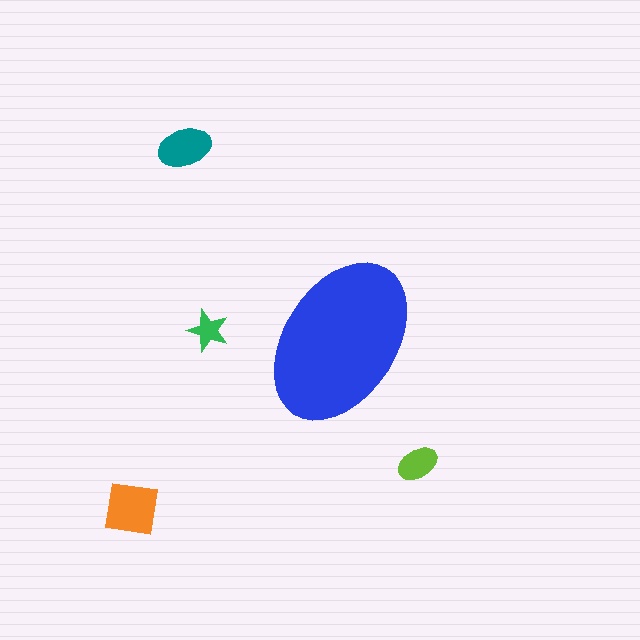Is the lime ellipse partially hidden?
No, the lime ellipse is fully visible.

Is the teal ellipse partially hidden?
No, the teal ellipse is fully visible.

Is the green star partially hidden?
No, the green star is fully visible.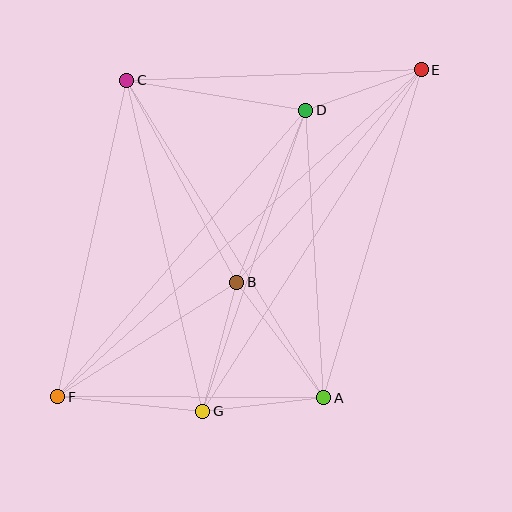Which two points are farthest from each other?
Points E and F are farthest from each other.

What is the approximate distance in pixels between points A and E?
The distance between A and E is approximately 342 pixels.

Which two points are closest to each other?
Points A and G are closest to each other.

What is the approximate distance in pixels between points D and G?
The distance between D and G is approximately 318 pixels.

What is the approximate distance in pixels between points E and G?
The distance between E and G is approximately 405 pixels.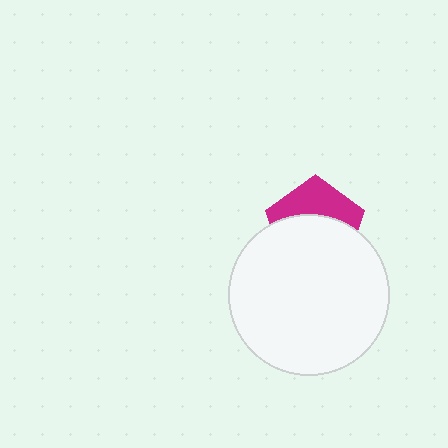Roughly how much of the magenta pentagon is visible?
A small part of it is visible (roughly 40%).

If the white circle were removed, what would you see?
You would see the complete magenta pentagon.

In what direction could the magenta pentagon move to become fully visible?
The magenta pentagon could move up. That would shift it out from behind the white circle entirely.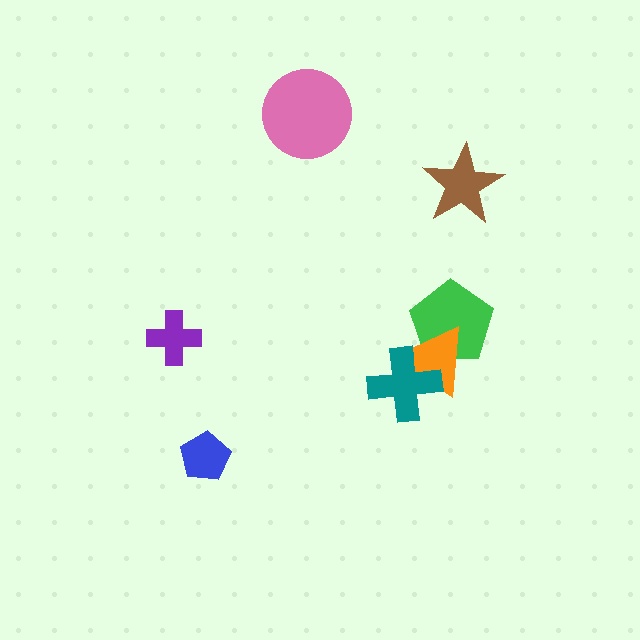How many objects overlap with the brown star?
0 objects overlap with the brown star.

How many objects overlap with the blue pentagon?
0 objects overlap with the blue pentagon.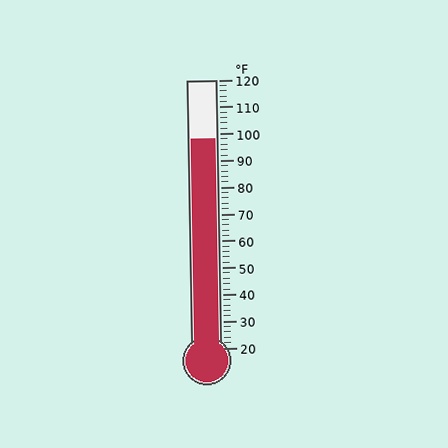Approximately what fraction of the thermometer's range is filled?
The thermometer is filled to approximately 80% of its range.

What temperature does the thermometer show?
The thermometer shows approximately 98°F.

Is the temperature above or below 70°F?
The temperature is above 70°F.